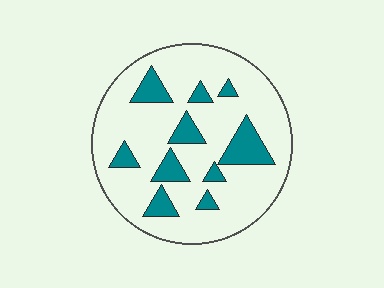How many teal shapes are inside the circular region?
10.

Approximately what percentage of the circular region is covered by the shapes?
Approximately 20%.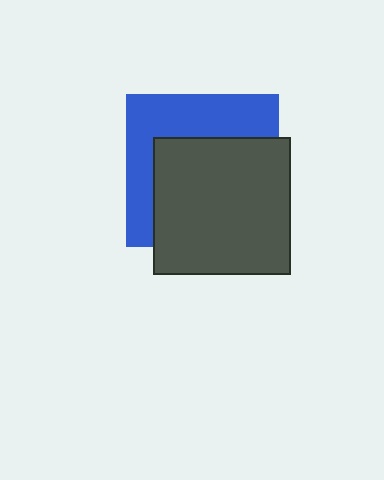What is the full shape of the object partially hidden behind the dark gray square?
The partially hidden object is a blue square.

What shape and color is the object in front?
The object in front is a dark gray square.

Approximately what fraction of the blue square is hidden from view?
Roughly 58% of the blue square is hidden behind the dark gray square.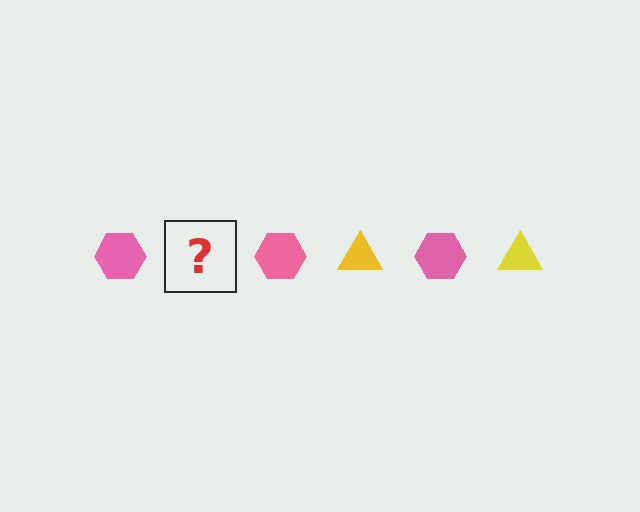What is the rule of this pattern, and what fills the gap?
The rule is that the pattern alternates between pink hexagon and yellow triangle. The gap should be filled with a yellow triangle.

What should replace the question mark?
The question mark should be replaced with a yellow triangle.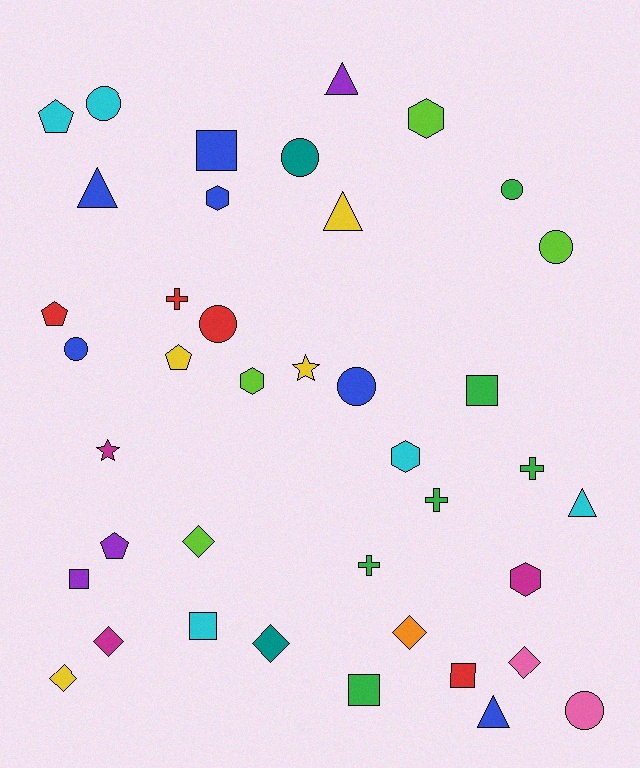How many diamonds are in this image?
There are 6 diamonds.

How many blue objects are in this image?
There are 6 blue objects.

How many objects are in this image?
There are 40 objects.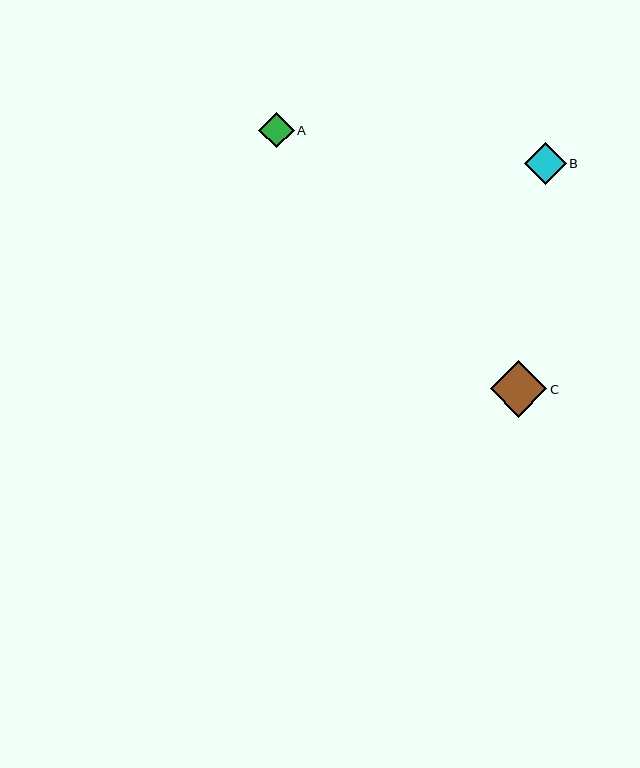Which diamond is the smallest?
Diamond A is the smallest with a size of approximately 35 pixels.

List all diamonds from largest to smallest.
From largest to smallest: C, B, A.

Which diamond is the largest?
Diamond C is the largest with a size of approximately 57 pixels.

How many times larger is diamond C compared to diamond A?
Diamond C is approximately 1.6 times the size of diamond A.